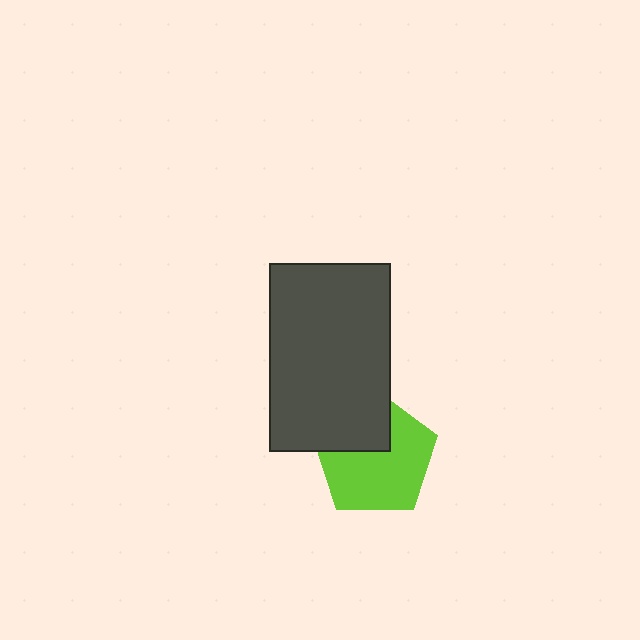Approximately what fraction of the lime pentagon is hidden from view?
Roughly 32% of the lime pentagon is hidden behind the dark gray rectangle.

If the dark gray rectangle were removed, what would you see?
You would see the complete lime pentagon.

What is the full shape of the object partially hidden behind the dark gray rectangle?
The partially hidden object is a lime pentagon.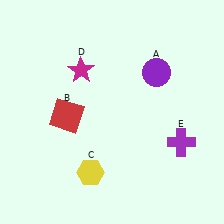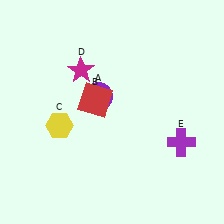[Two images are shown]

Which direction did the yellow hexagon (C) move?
The yellow hexagon (C) moved up.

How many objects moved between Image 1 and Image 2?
3 objects moved between the two images.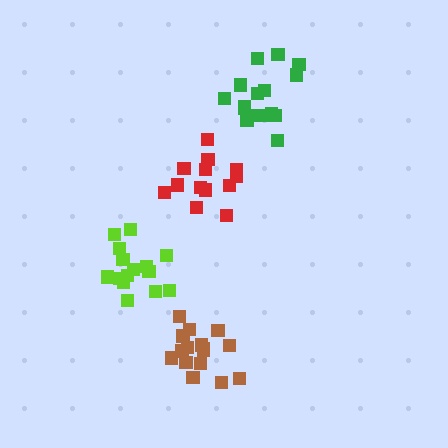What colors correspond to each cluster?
The clusters are colored: green, brown, lime, red.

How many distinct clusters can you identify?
There are 4 distinct clusters.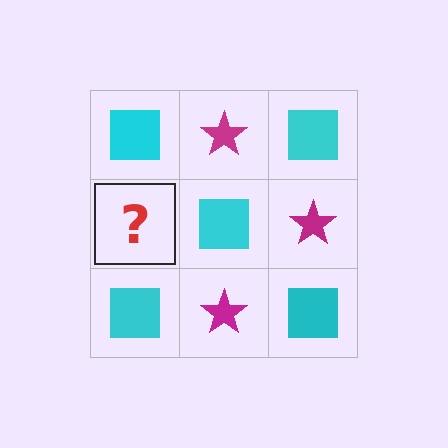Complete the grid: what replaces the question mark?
The question mark should be replaced with a magenta star.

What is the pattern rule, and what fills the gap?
The rule is that it alternates cyan square and magenta star in a checkerboard pattern. The gap should be filled with a magenta star.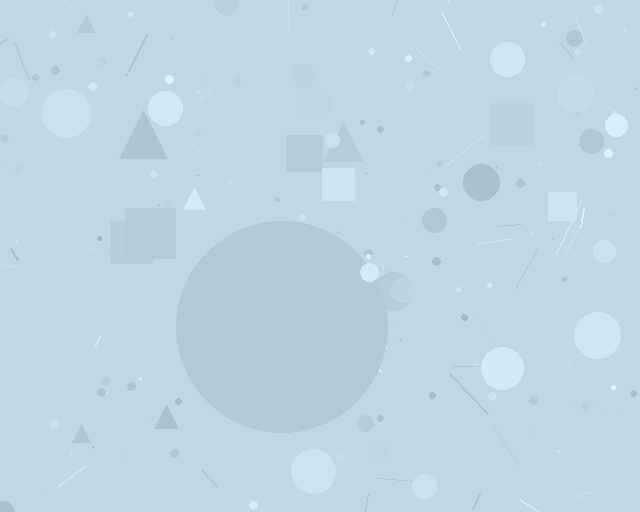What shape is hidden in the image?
A circle is hidden in the image.